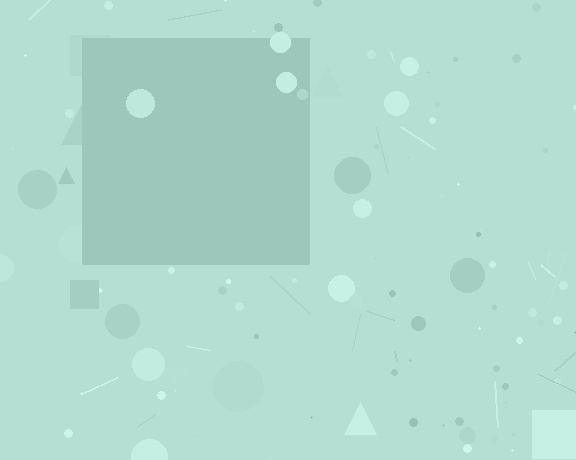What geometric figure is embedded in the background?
A square is embedded in the background.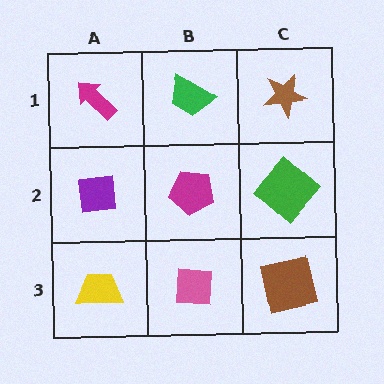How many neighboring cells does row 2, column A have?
3.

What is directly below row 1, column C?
A green diamond.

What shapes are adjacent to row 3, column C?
A green diamond (row 2, column C), a pink square (row 3, column B).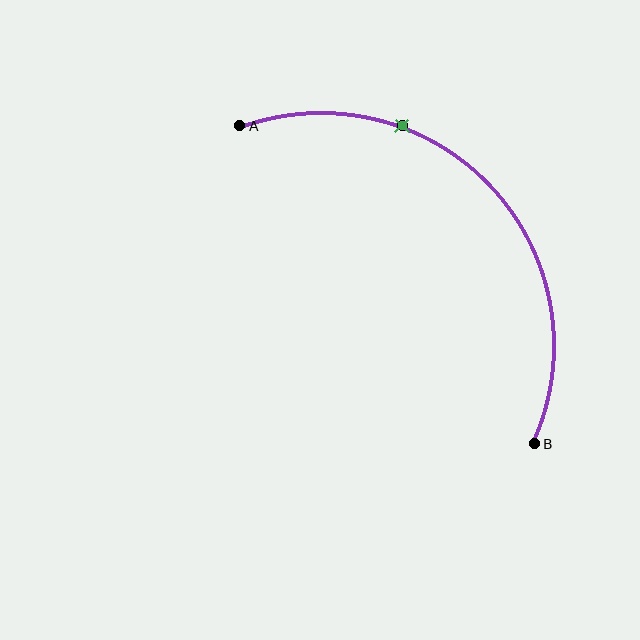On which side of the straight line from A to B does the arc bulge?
The arc bulges above and to the right of the straight line connecting A and B.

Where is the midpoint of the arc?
The arc midpoint is the point on the curve farthest from the straight line joining A and B. It sits above and to the right of that line.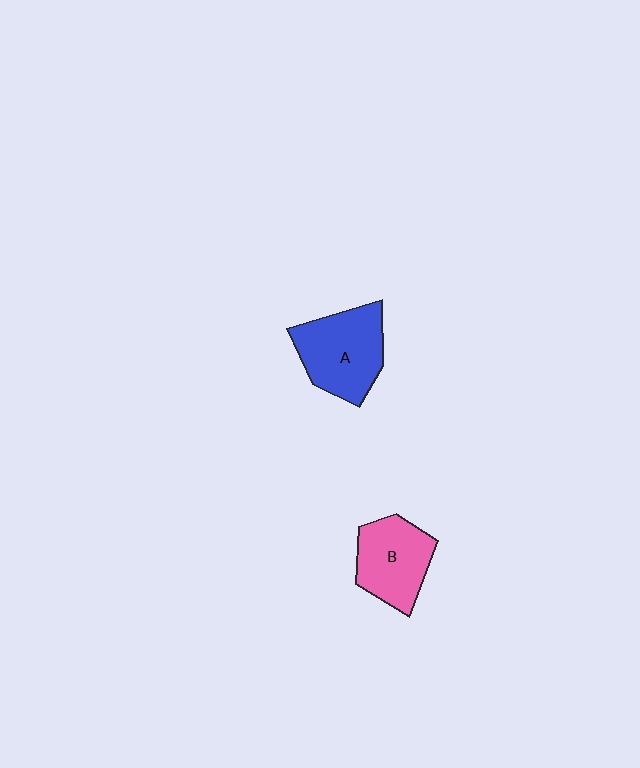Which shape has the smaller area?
Shape B (pink).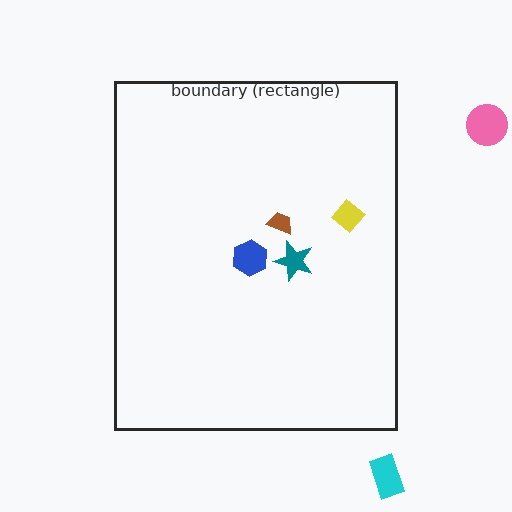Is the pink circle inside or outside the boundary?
Outside.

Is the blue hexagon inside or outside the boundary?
Inside.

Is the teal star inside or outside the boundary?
Inside.